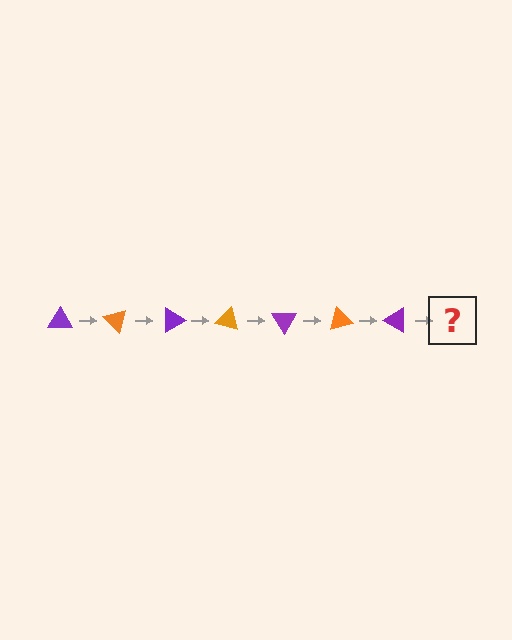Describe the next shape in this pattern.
It should be an orange triangle, rotated 315 degrees from the start.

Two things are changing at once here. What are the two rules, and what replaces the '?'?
The two rules are that it rotates 45 degrees each step and the color cycles through purple and orange. The '?' should be an orange triangle, rotated 315 degrees from the start.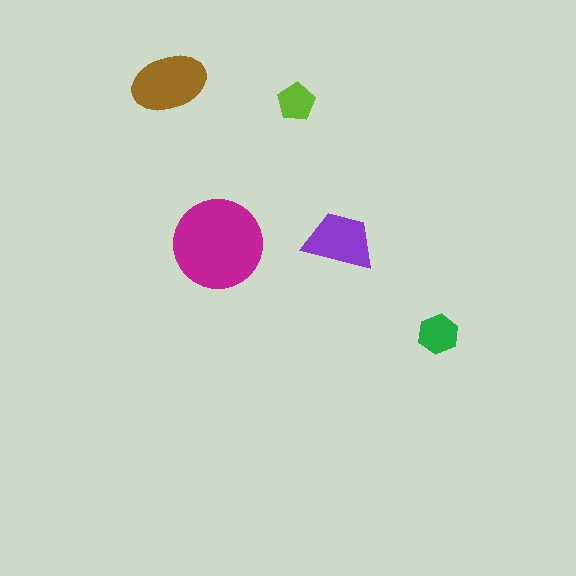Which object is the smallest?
The lime pentagon.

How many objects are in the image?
There are 5 objects in the image.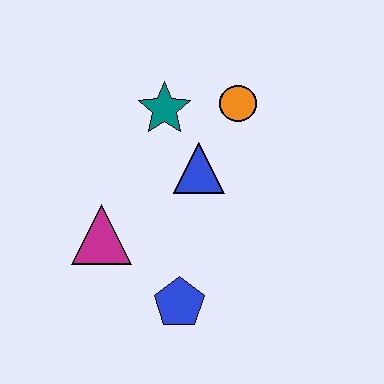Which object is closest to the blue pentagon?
The magenta triangle is closest to the blue pentagon.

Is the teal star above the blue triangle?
Yes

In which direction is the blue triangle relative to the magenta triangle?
The blue triangle is to the right of the magenta triangle.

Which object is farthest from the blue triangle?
The blue pentagon is farthest from the blue triangle.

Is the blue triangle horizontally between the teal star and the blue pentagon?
No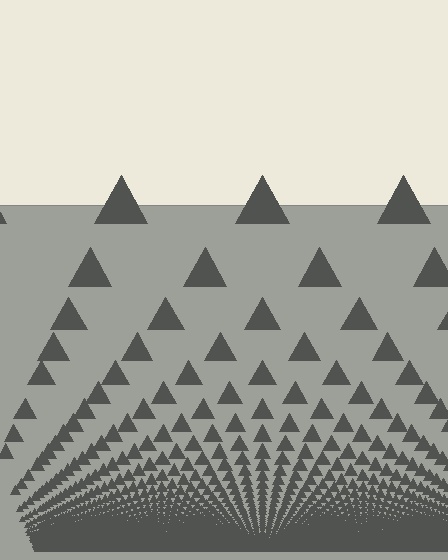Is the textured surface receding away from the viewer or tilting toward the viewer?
The surface appears to tilt toward the viewer. Texture elements get larger and sparser toward the top.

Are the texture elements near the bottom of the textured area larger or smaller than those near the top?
Smaller. The gradient is inverted — elements near the bottom are smaller and denser.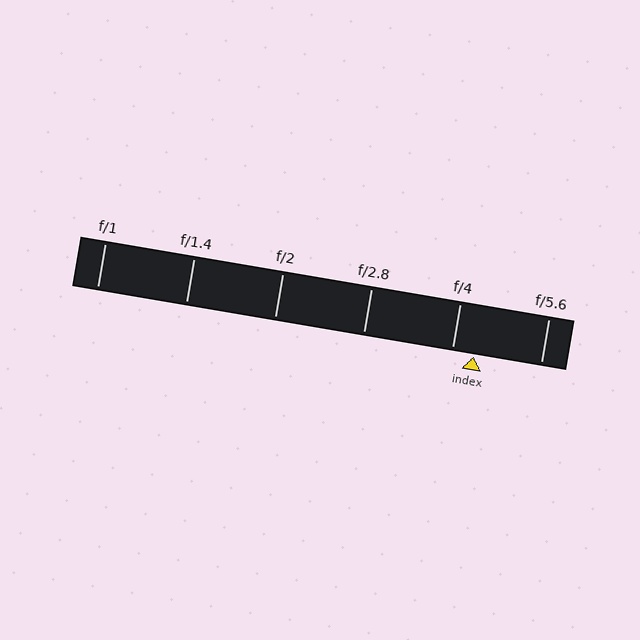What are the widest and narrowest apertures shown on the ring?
The widest aperture shown is f/1 and the narrowest is f/5.6.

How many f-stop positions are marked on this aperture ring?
There are 6 f-stop positions marked.